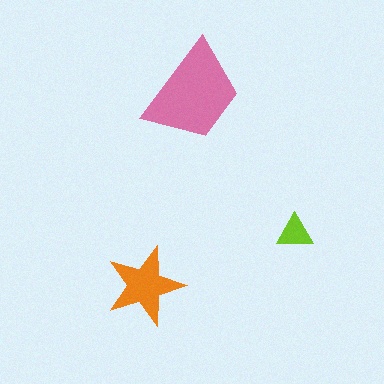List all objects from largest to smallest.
The pink trapezoid, the orange star, the lime triangle.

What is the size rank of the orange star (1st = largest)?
2nd.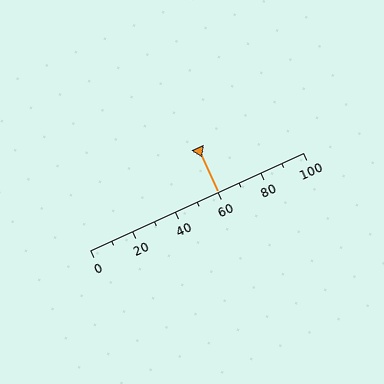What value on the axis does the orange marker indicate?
The marker indicates approximately 60.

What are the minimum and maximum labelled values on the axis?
The axis runs from 0 to 100.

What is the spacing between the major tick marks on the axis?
The major ticks are spaced 20 apart.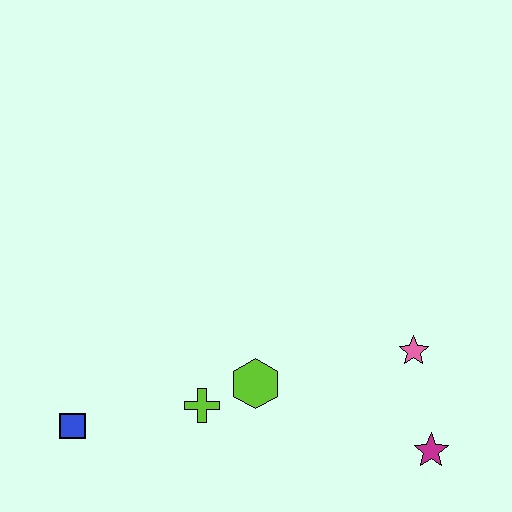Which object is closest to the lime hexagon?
The lime cross is closest to the lime hexagon.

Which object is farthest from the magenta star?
The blue square is farthest from the magenta star.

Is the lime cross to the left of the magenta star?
Yes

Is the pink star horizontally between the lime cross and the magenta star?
Yes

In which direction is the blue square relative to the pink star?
The blue square is to the left of the pink star.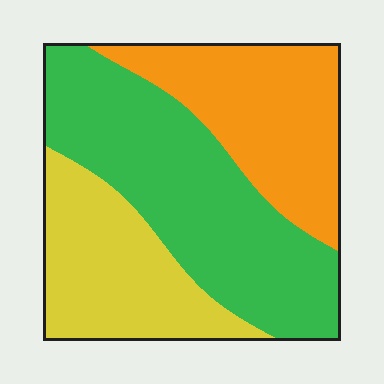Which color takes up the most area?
Green, at roughly 45%.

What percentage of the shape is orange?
Orange covers around 30% of the shape.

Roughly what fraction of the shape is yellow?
Yellow covers 26% of the shape.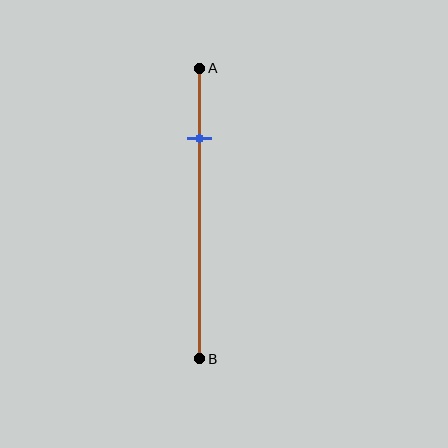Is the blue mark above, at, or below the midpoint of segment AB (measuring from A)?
The blue mark is above the midpoint of segment AB.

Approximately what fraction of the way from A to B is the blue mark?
The blue mark is approximately 25% of the way from A to B.